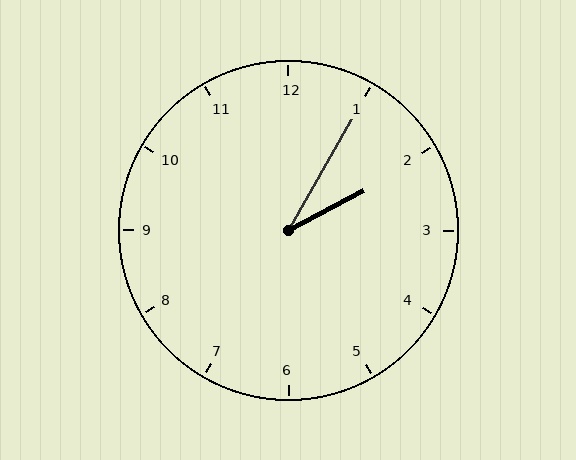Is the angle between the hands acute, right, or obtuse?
It is acute.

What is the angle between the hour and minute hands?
Approximately 32 degrees.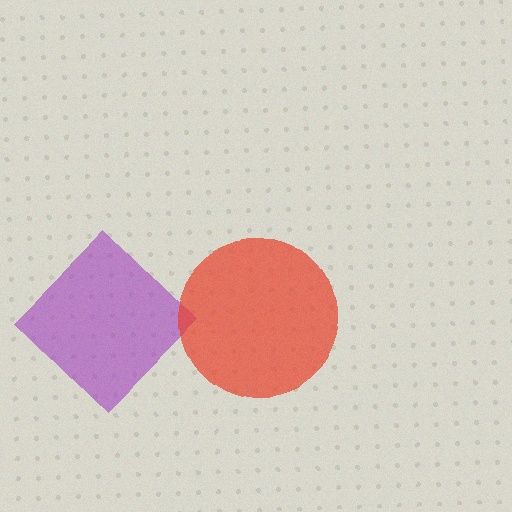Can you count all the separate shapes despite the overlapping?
Yes, there are 2 separate shapes.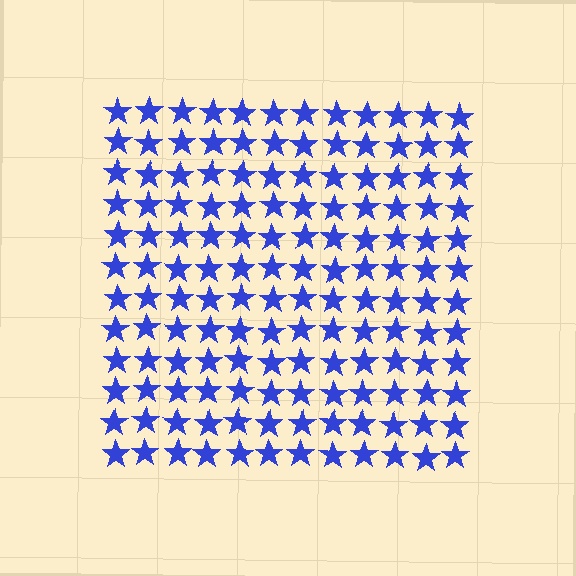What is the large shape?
The large shape is a square.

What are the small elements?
The small elements are stars.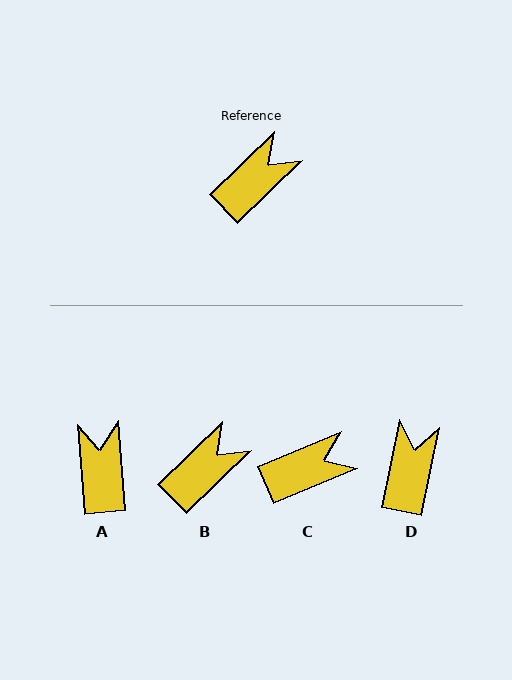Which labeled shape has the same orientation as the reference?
B.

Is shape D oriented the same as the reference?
No, it is off by about 34 degrees.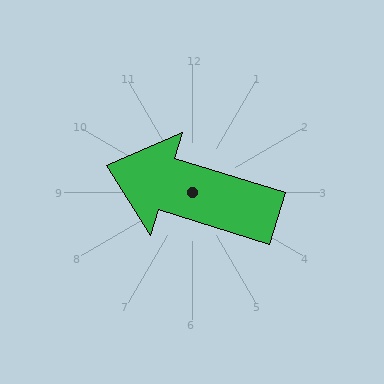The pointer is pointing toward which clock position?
Roughly 10 o'clock.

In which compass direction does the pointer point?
West.